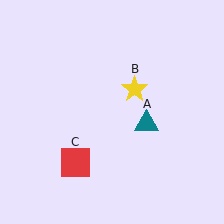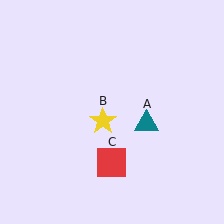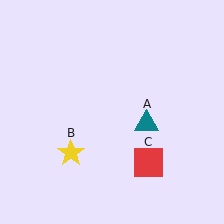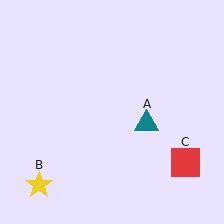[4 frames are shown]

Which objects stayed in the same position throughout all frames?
Teal triangle (object A) remained stationary.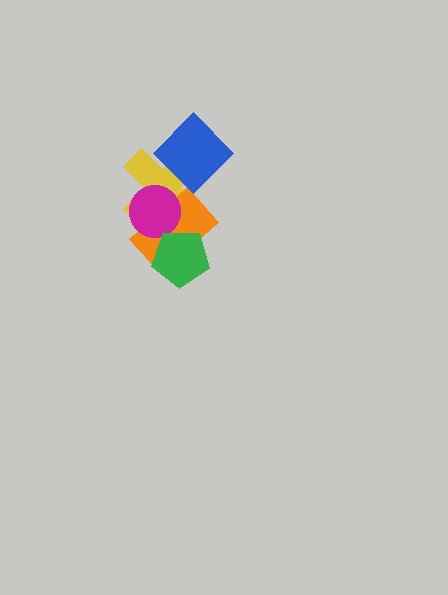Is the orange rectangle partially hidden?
Yes, it is partially covered by another shape.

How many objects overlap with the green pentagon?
1 object overlaps with the green pentagon.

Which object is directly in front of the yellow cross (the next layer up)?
The orange rectangle is directly in front of the yellow cross.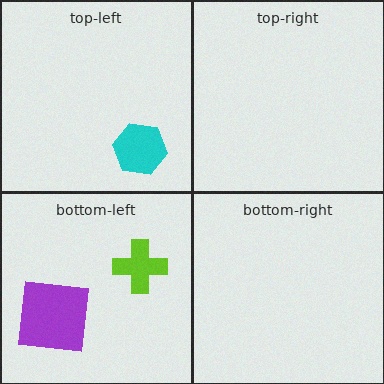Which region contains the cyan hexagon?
The top-left region.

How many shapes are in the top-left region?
1.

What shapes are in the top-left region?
The cyan hexagon.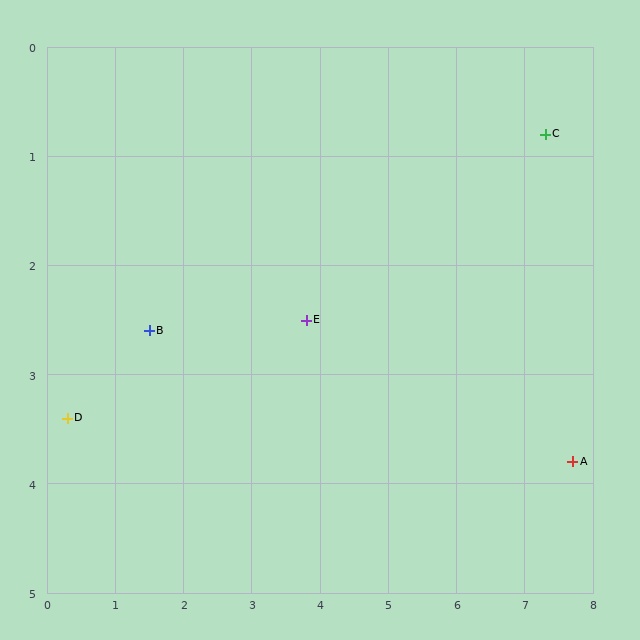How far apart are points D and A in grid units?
Points D and A are about 7.4 grid units apart.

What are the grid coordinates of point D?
Point D is at approximately (0.3, 3.4).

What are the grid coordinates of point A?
Point A is at approximately (7.7, 3.8).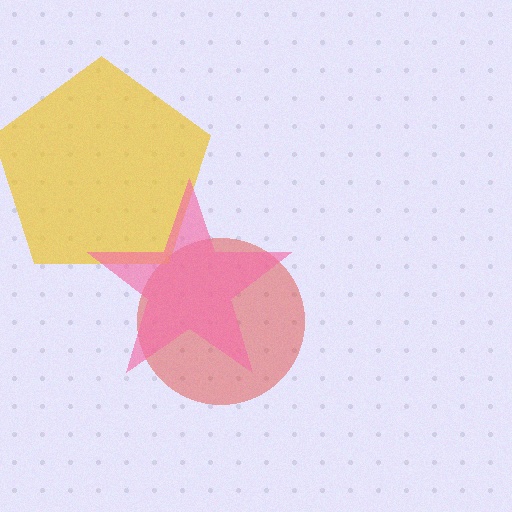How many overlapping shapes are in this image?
There are 3 overlapping shapes in the image.